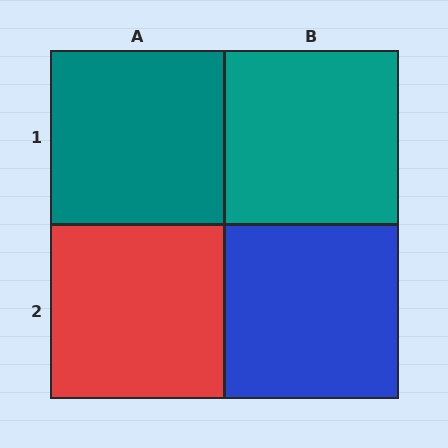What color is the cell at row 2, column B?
Blue.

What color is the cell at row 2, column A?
Red.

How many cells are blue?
1 cell is blue.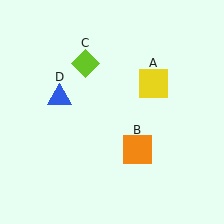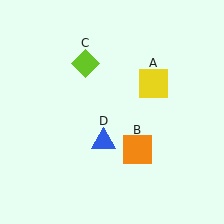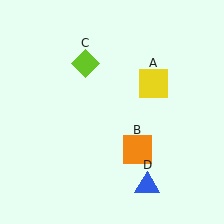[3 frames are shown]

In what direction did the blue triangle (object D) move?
The blue triangle (object D) moved down and to the right.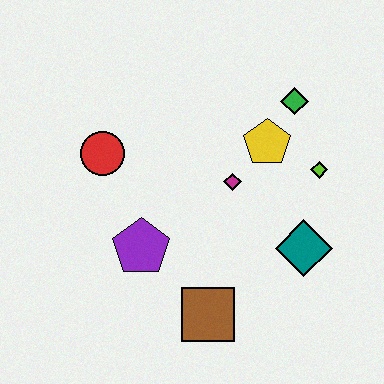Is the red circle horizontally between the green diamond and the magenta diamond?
No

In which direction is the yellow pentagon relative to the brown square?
The yellow pentagon is above the brown square.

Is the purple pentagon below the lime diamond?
Yes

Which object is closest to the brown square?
The purple pentagon is closest to the brown square.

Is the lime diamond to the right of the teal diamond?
Yes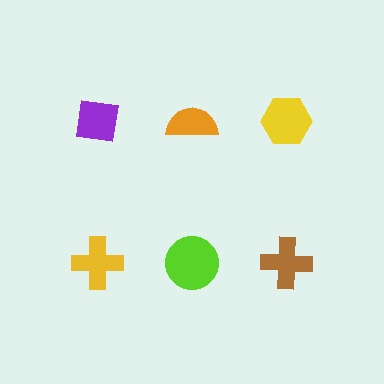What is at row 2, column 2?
A lime circle.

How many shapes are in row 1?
3 shapes.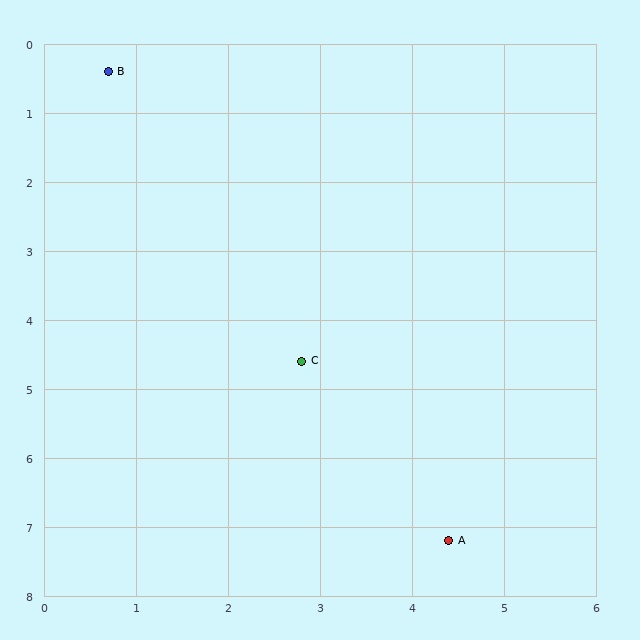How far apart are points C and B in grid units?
Points C and B are about 4.7 grid units apart.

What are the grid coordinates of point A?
Point A is at approximately (4.4, 7.2).